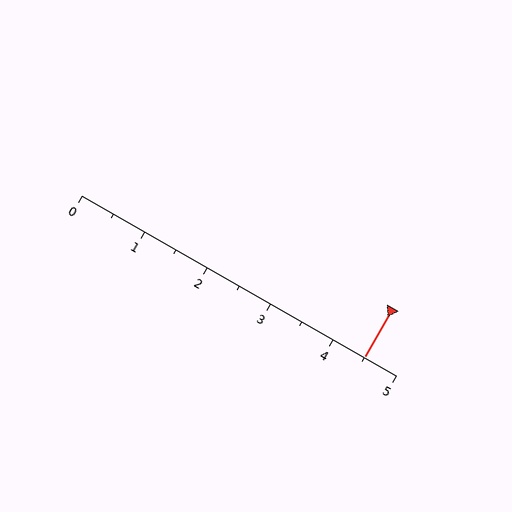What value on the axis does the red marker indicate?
The marker indicates approximately 4.5.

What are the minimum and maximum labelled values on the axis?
The axis runs from 0 to 5.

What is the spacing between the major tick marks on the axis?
The major ticks are spaced 1 apart.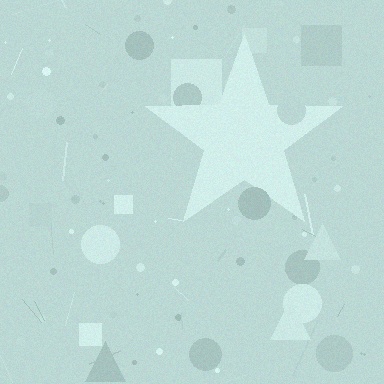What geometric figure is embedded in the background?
A star is embedded in the background.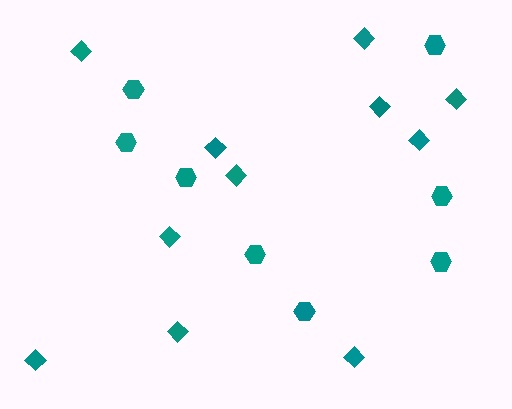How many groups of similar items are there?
There are 2 groups: one group of hexagons (8) and one group of diamonds (11).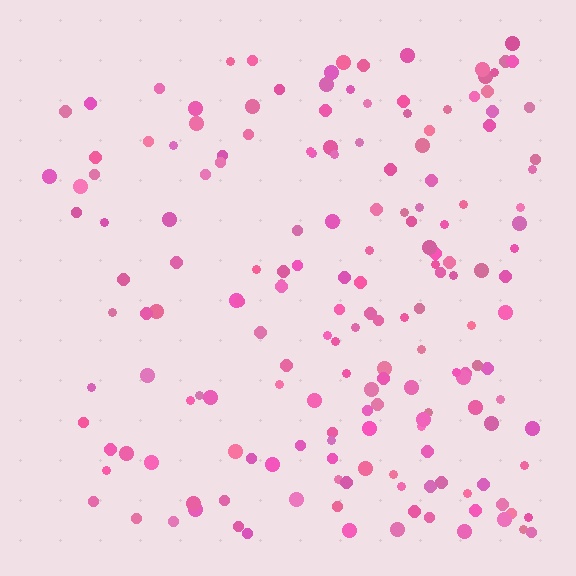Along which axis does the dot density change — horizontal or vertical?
Horizontal.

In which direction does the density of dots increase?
From left to right, with the right side densest.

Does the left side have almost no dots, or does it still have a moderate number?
Still a moderate number, just noticeably fewer than the right.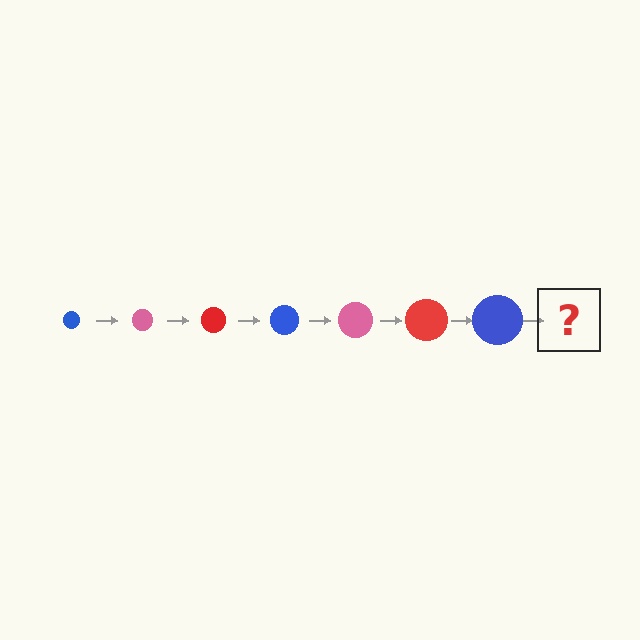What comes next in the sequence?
The next element should be a pink circle, larger than the previous one.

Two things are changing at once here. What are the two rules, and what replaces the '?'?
The two rules are that the circle grows larger each step and the color cycles through blue, pink, and red. The '?' should be a pink circle, larger than the previous one.